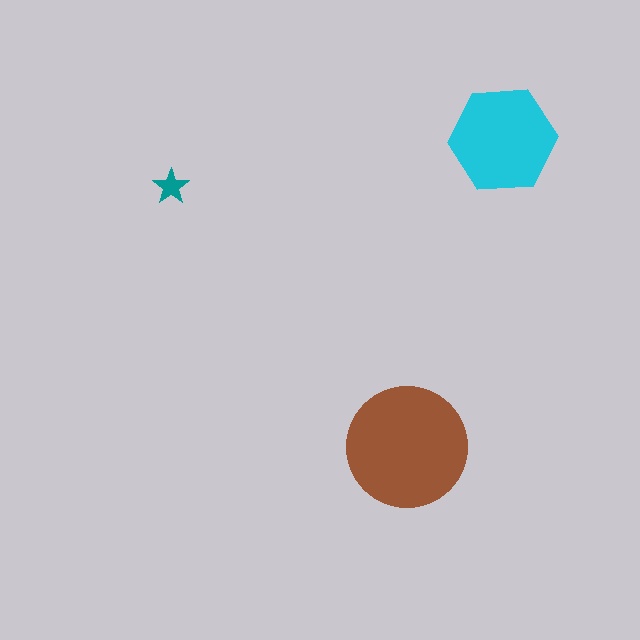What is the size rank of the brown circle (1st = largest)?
1st.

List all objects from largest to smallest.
The brown circle, the cyan hexagon, the teal star.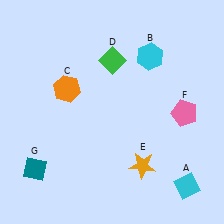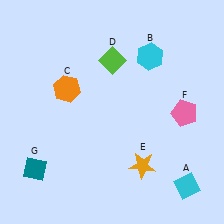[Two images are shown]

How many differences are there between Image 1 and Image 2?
There is 1 difference between the two images.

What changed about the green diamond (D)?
In Image 1, D is green. In Image 2, it changed to lime.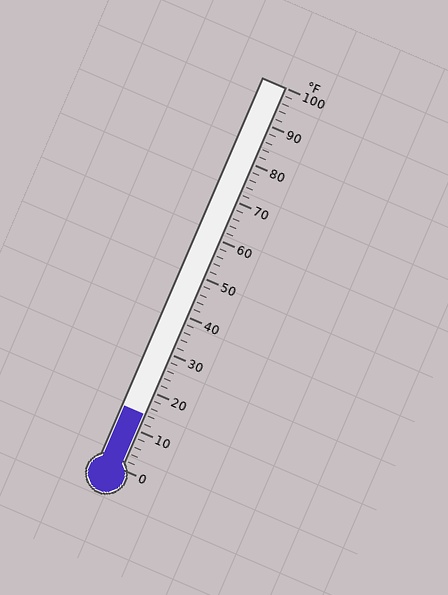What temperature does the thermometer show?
The thermometer shows approximately 14°F.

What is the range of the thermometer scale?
The thermometer scale ranges from 0°F to 100°F.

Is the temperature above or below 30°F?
The temperature is below 30°F.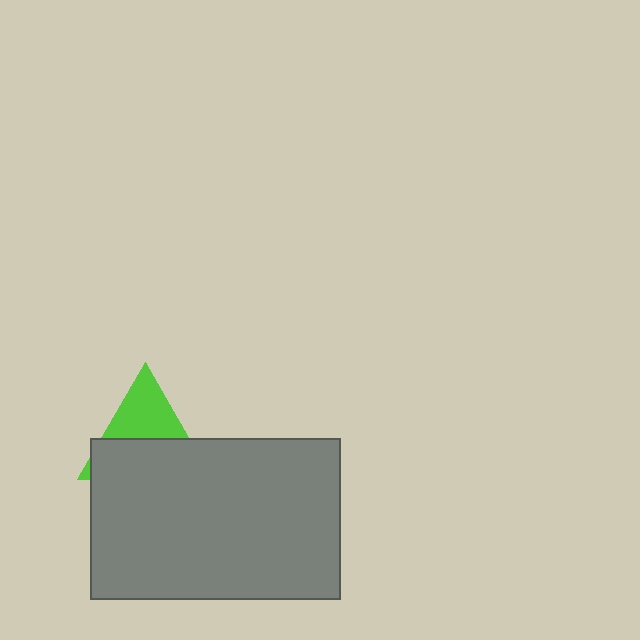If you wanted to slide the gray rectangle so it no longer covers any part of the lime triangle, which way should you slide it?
Slide it down — that is the most direct way to separate the two shapes.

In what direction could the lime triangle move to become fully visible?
The lime triangle could move up. That would shift it out from behind the gray rectangle entirely.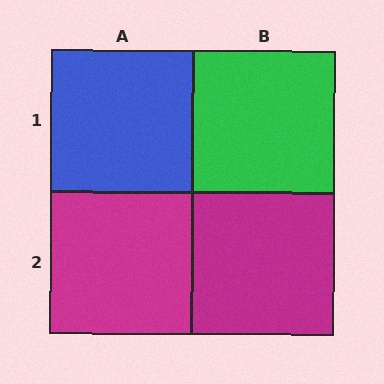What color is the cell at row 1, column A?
Blue.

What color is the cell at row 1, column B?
Green.